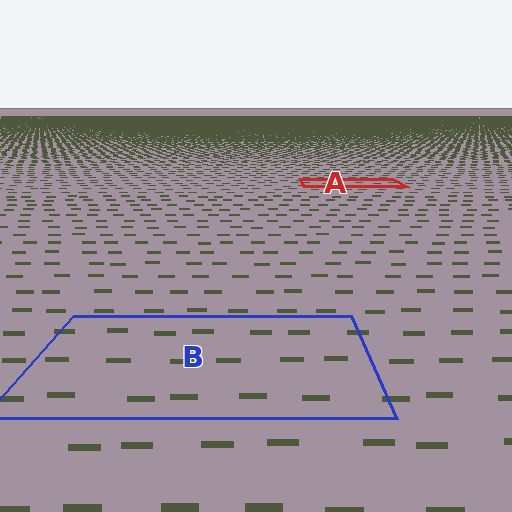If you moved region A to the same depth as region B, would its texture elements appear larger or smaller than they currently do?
They would appear larger. At a closer depth, the same texture elements are projected at a bigger on-screen size.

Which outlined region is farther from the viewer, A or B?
Region A is farther from the viewer — the texture elements inside it appear smaller and more densely packed.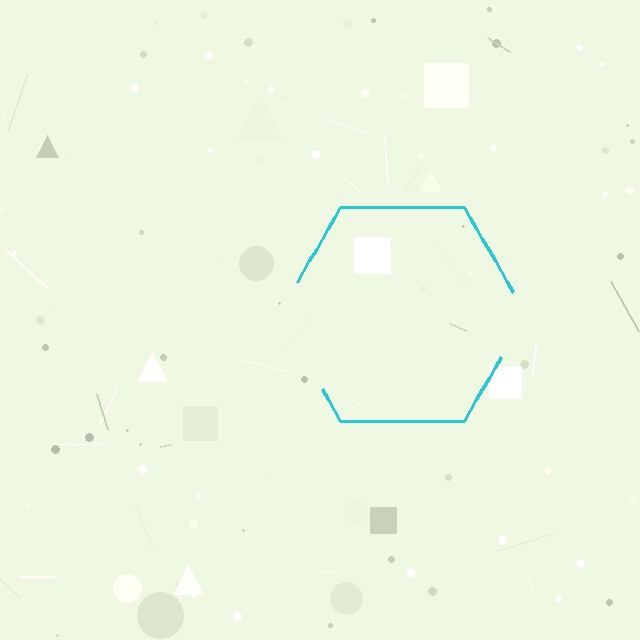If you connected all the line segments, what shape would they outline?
They would outline a hexagon.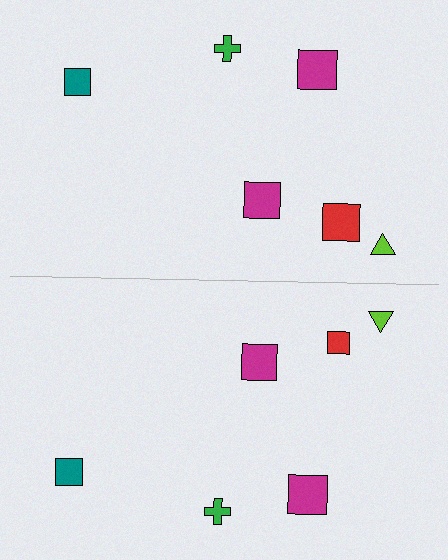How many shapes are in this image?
There are 12 shapes in this image.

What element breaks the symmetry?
The red square on the bottom side has a different size than its mirror counterpart.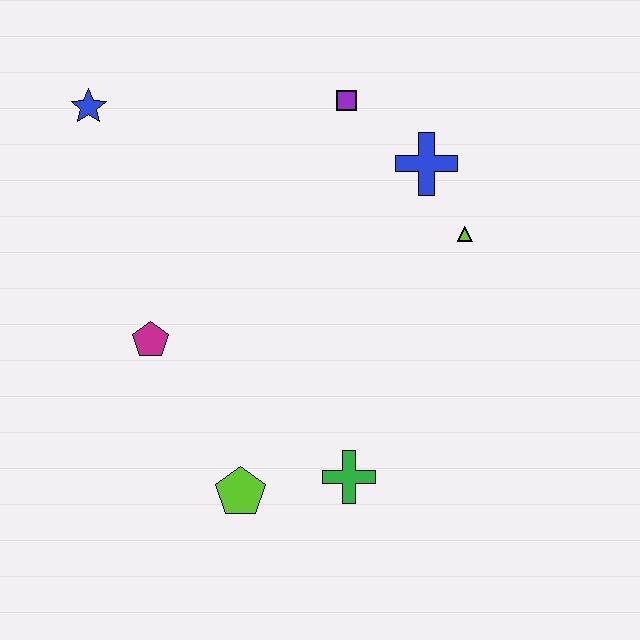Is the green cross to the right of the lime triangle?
No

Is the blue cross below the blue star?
Yes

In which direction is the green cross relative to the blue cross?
The green cross is below the blue cross.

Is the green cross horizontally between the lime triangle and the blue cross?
No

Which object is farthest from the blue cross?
The lime pentagon is farthest from the blue cross.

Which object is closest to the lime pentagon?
The green cross is closest to the lime pentagon.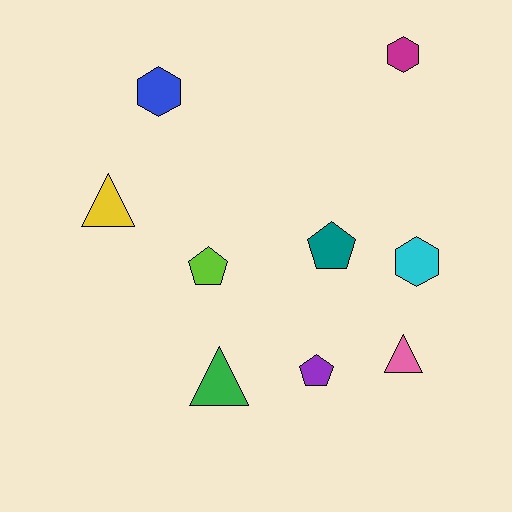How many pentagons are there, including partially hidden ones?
There are 3 pentagons.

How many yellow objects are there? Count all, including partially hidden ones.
There is 1 yellow object.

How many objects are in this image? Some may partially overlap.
There are 9 objects.